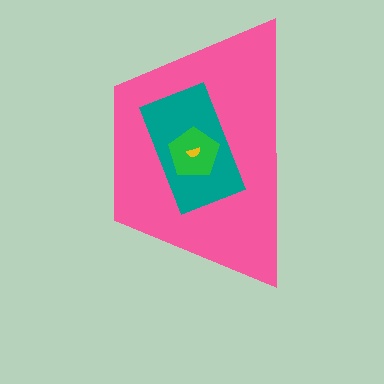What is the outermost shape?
The pink trapezoid.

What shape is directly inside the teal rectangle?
The green pentagon.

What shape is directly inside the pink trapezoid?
The teal rectangle.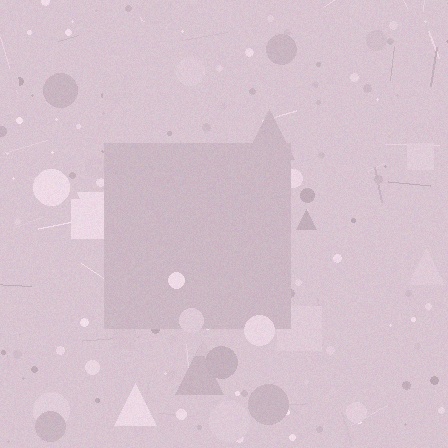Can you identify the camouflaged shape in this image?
The camouflaged shape is a square.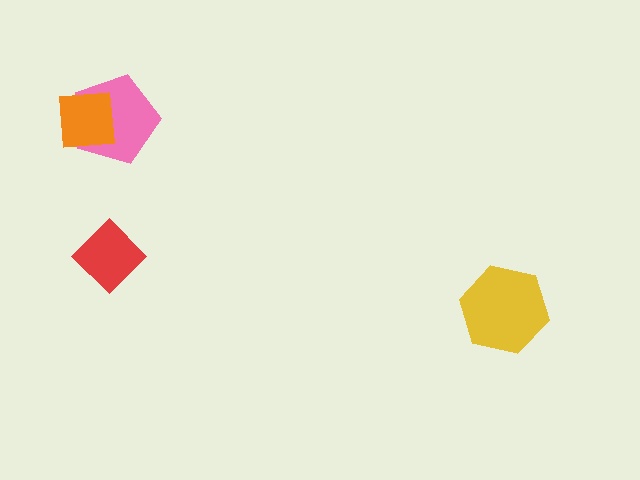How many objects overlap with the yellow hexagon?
0 objects overlap with the yellow hexagon.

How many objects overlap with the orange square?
1 object overlaps with the orange square.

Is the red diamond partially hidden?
No, no other shape covers it.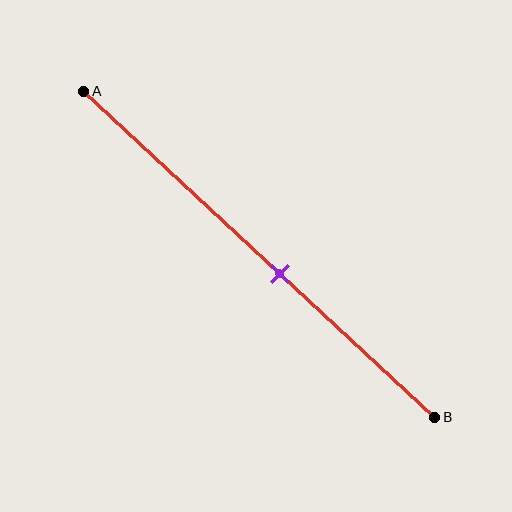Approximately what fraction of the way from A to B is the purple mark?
The purple mark is approximately 55% of the way from A to B.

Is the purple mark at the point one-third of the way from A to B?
No, the mark is at about 55% from A, not at the 33% one-third point.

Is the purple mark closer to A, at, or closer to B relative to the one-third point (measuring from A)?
The purple mark is closer to point B than the one-third point of segment AB.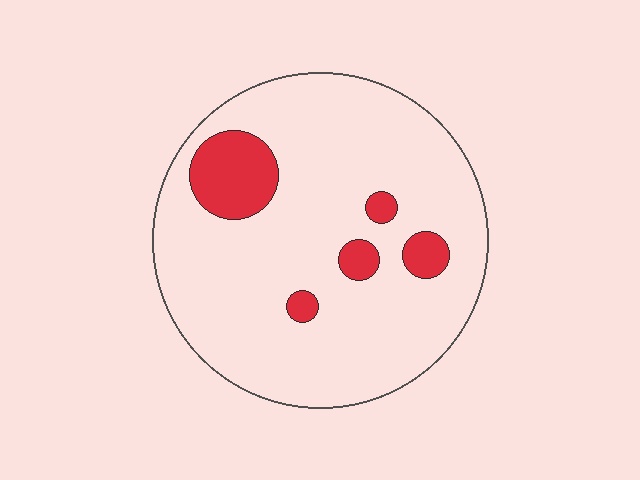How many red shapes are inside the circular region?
5.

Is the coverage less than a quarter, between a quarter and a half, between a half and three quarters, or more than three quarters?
Less than a quarter.